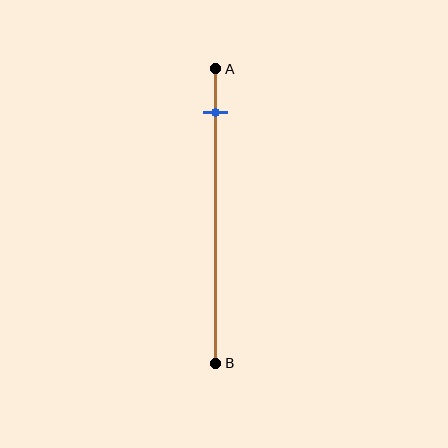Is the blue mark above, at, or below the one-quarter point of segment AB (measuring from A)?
The blue mark is above the one-quarter point of segment AB.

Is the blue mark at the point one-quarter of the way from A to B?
No, the mark is at about 15% from A, not at the 25% one-quarter point.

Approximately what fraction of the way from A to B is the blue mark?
The blue mark is approximately 15% of the way from A to B.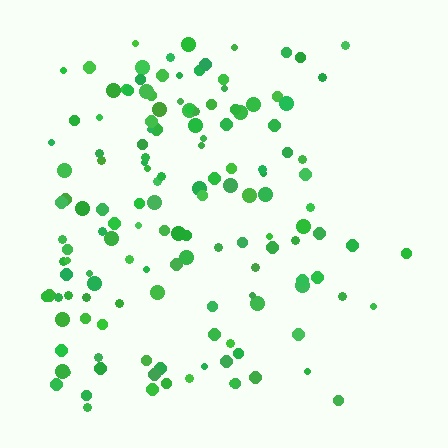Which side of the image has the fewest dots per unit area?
The right.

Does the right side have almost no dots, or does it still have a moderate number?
Still a moderate number, just noticeably fewer than the left.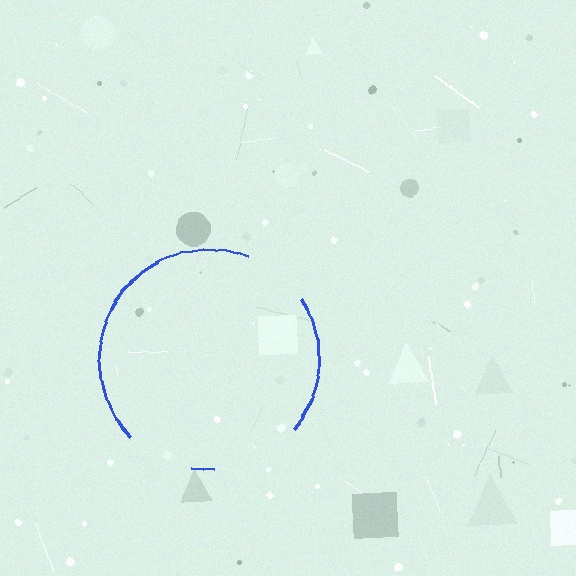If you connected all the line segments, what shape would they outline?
They would outline a circle.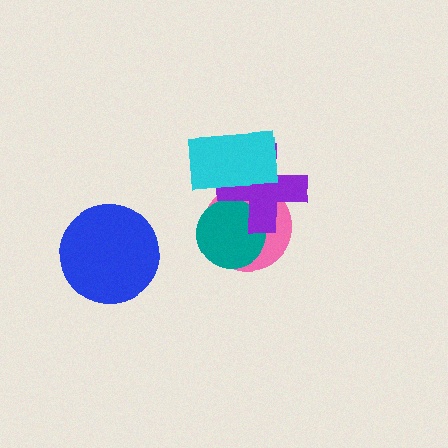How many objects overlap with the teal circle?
2 objects overlap with the teal circle.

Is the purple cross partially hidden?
Yes, it is partially covered by another shape.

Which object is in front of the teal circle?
The purple cross is in front of the teal circle.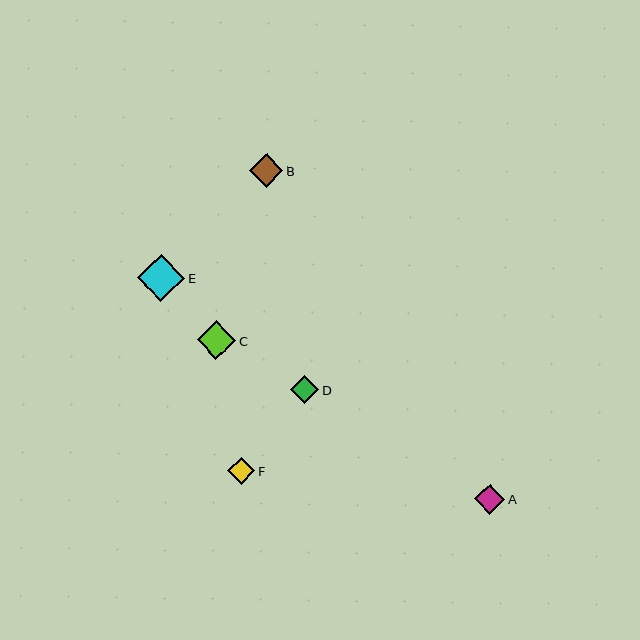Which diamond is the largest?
Diamond E is the largest with a size of approximately 48 pixels.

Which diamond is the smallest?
Diamond F is the smallest with a size of approximately 27 pixels.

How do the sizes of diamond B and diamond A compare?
Diamond B and diamond A are approximately the same size.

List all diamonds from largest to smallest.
From largest to smallest: E, C, B, A, D, F.